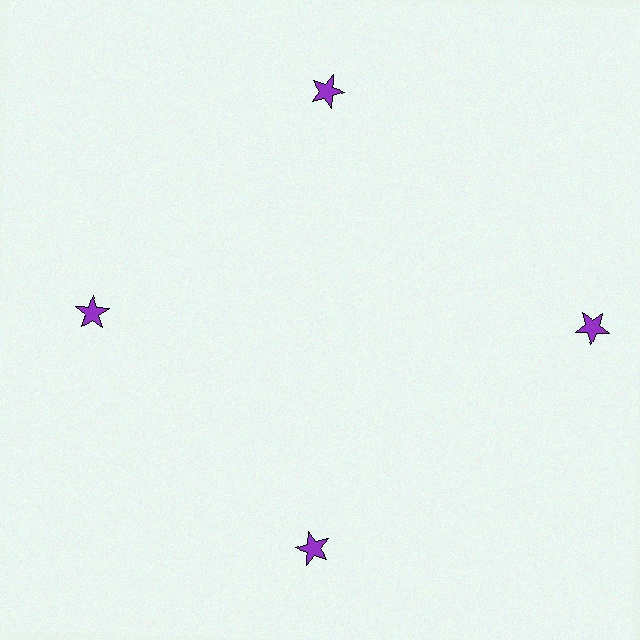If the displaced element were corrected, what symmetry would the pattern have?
It would have 4-fold rotational symmetry — the pattern would map onto itself every 90 degrees.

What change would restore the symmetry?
The symmetry would be restored by moving it inward, back onto the ring so that all 4 stars sit at equal angles and equal distance from the center.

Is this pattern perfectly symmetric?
No. The 4 purple stars are arranged in a ring, but one element near the 3 o'clock position is pushed outward from the center, breaking the 4-fold rotational symmetry.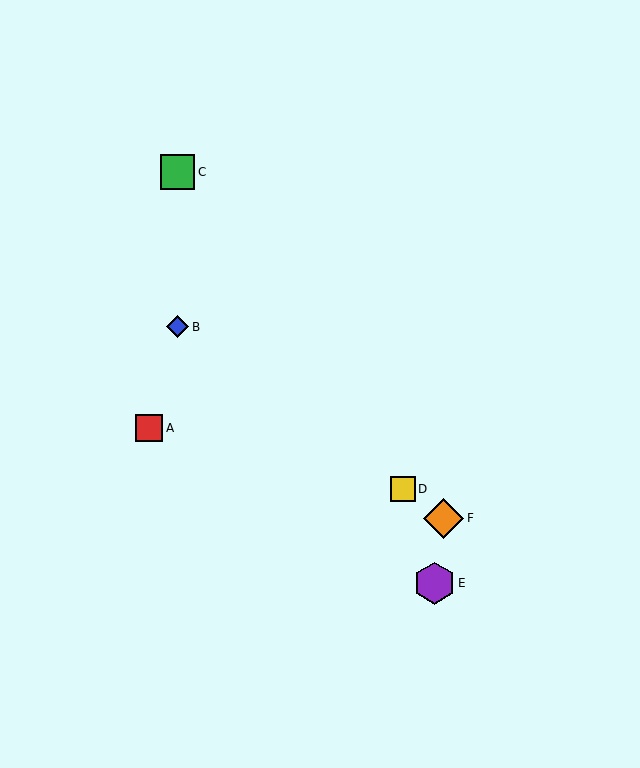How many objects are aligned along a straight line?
3 objects (B, D, F) are aligned along a straight line.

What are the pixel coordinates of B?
Object B is at (177, 327).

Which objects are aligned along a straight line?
Objects B, D, F are aligned along a straight line.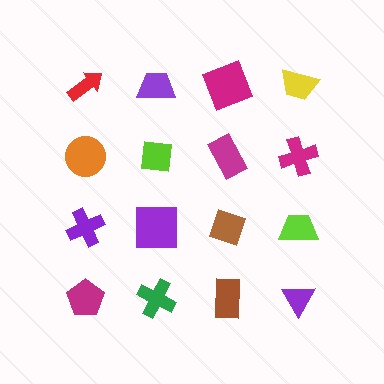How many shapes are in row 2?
4 shapes.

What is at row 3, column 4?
A lime trapezoid.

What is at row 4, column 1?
A magenta pentagon.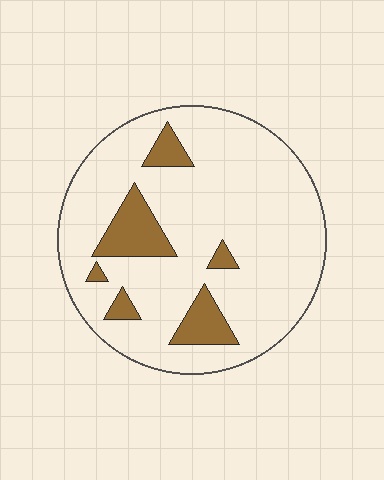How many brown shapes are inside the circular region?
6.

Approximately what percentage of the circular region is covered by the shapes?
Approximately 15%.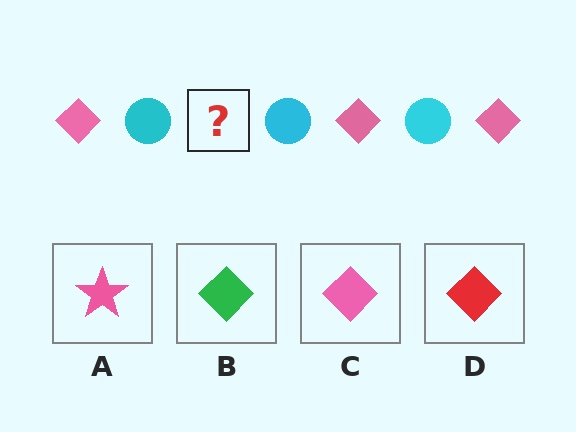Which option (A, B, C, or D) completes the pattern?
C.